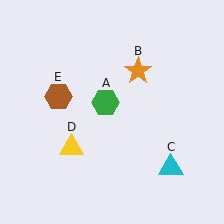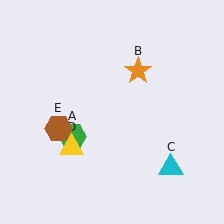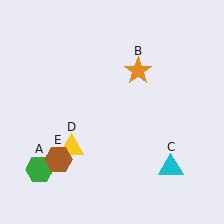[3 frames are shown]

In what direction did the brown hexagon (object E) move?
The brown hexagon (object E) moved down.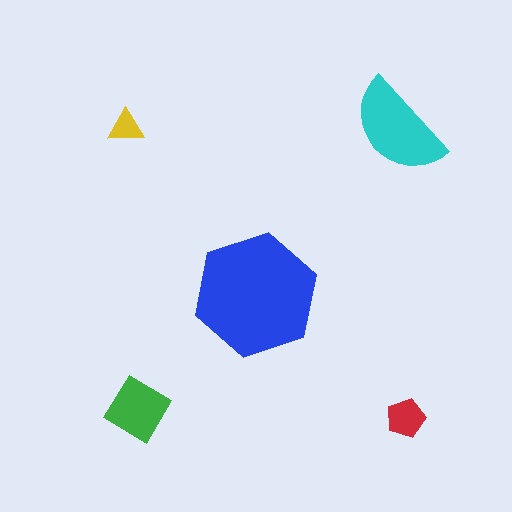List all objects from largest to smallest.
The blue hexagon, the cyan semicircle, the green diamond, the red pentagon, the yellow triangle.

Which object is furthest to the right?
The red pentagon is rightmost.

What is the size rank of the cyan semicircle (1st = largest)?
2nd.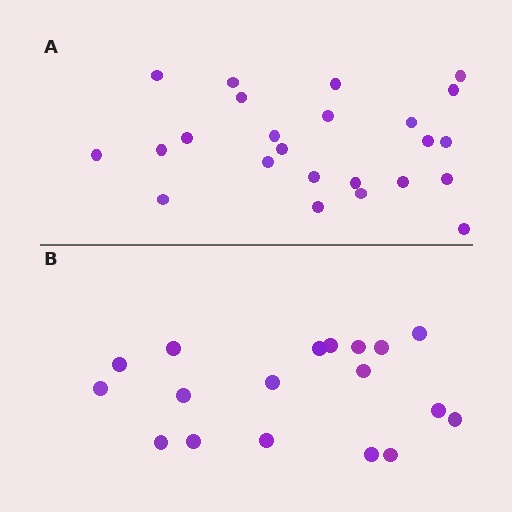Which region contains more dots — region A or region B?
Region A (the top region) has more dots.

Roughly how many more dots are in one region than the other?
Region A has about 6 more dots than region B.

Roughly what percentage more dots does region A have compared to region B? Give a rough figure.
About 35% more.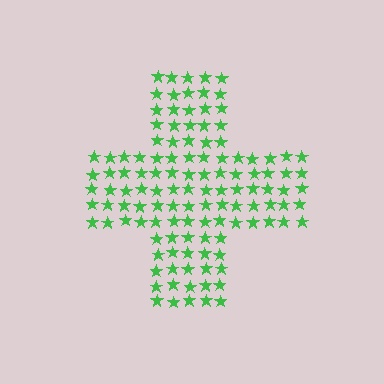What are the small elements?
The small elements are stars.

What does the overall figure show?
The overall figure shows a cross.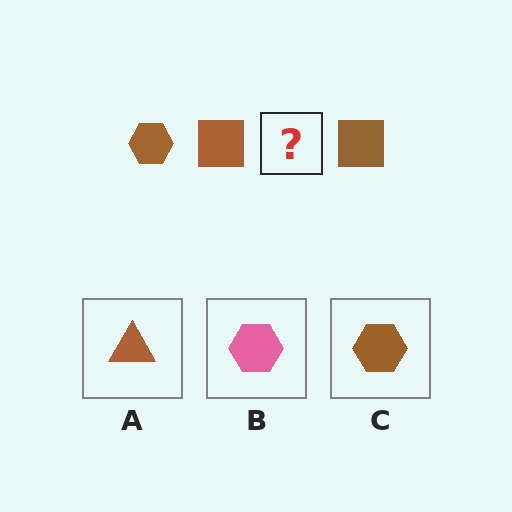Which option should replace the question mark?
Option C.